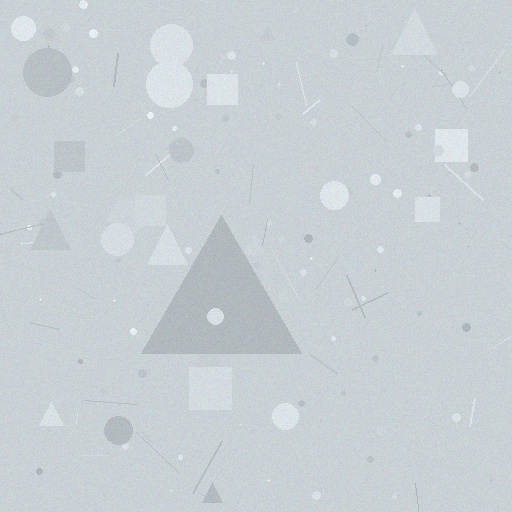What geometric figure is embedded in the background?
A triangle is embedded in the background.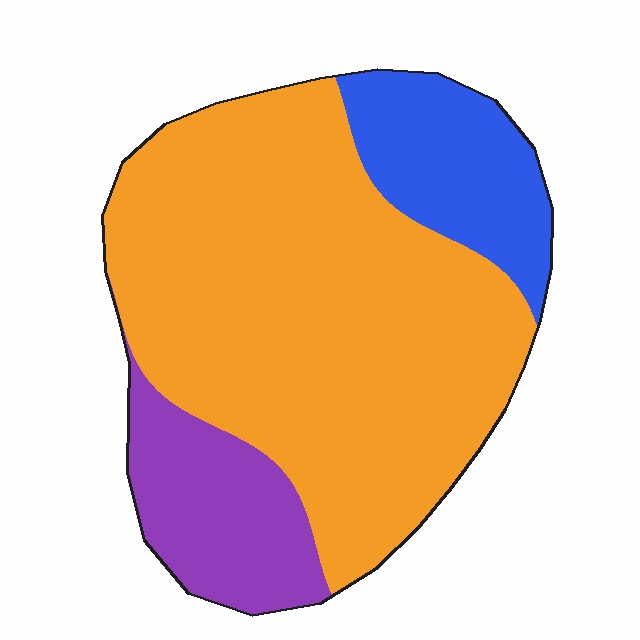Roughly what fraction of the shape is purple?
Purple takes up about one sixth (1/6) of the shape.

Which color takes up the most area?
Orange, at roughly 70%.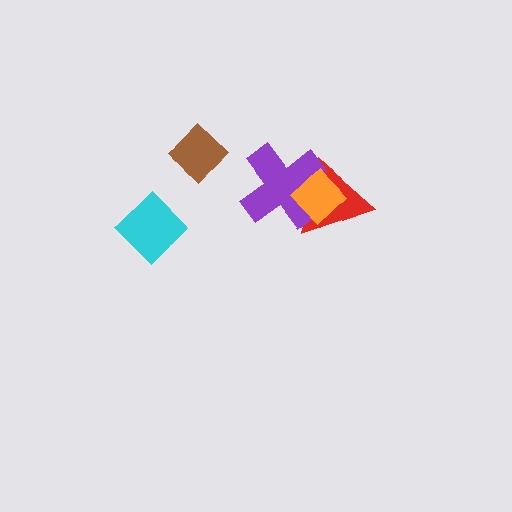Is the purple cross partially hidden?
Yes, it is partially covered by another shape.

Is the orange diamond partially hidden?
No, no other shape covers it.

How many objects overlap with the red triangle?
2 objects overlap with the red triangle.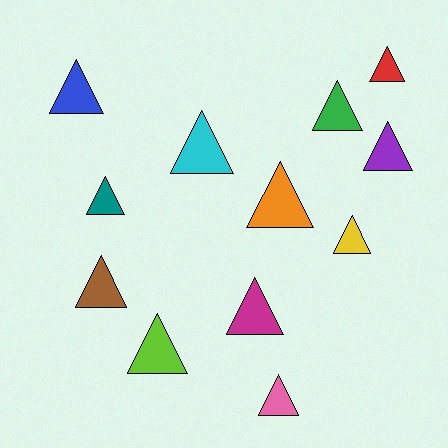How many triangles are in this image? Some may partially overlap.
There are 12 triangles.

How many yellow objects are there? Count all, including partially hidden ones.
There is 1 yellow object.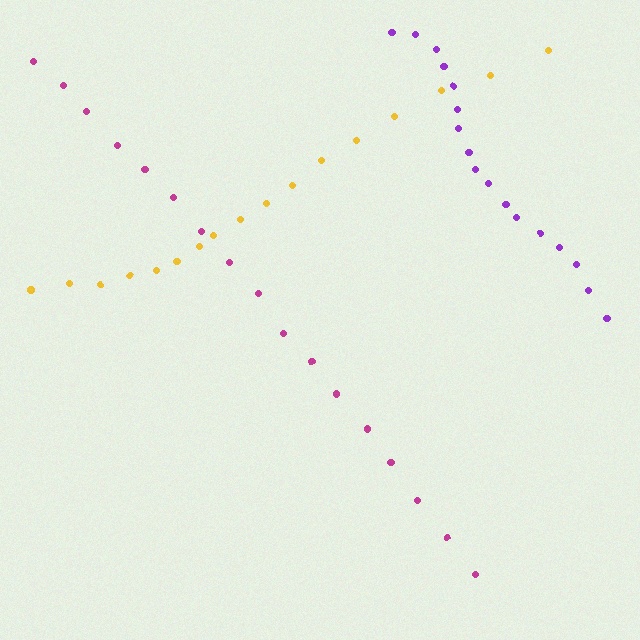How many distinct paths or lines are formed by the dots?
There are 3 distinct paths.